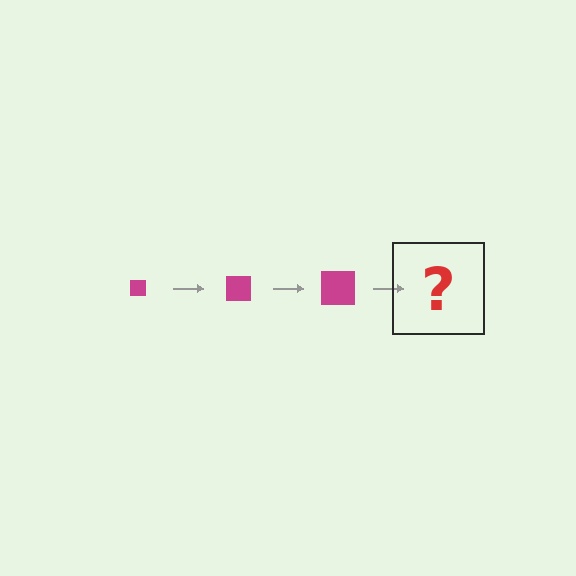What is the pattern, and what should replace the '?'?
The pattern is that the square gets progressively larger each step. The '?' should be a magenta square, larger than the previous one.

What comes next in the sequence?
The next element should be a magenta square, larger than the previous one.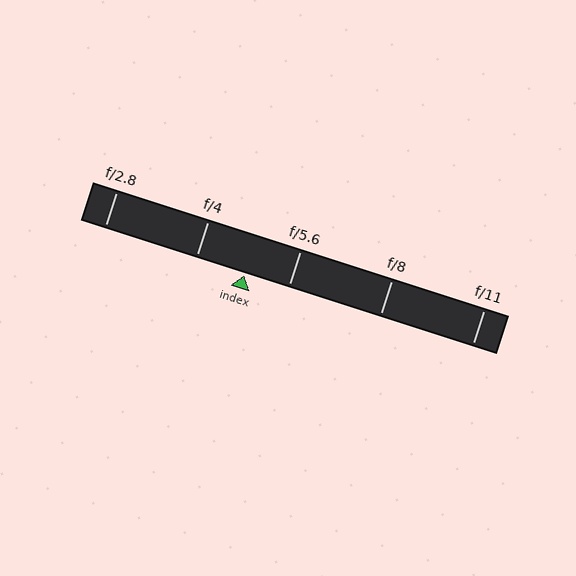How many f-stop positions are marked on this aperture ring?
There are 5 f-stop positions marked.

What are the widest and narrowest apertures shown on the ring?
The widest aperture shown is f/2.8 and the narrowest is f/11.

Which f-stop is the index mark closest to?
The index mark is closest to f/5.6.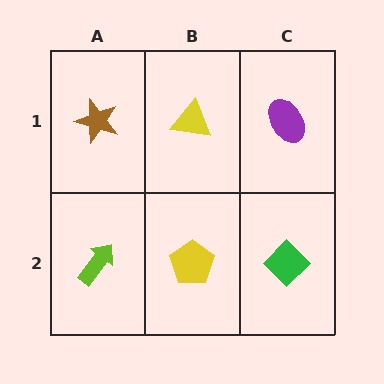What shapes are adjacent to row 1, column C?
A green diamond (row 2, column C), a yellow triangle (row 1, column B).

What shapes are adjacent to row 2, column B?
A yellow triangle (row 1, column B), a lime arrow (row 2, column A), a green diamond (row 2, column C).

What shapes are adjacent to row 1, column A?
A lime arrow (row 2, column A), a yellow triangle (row 1, column B).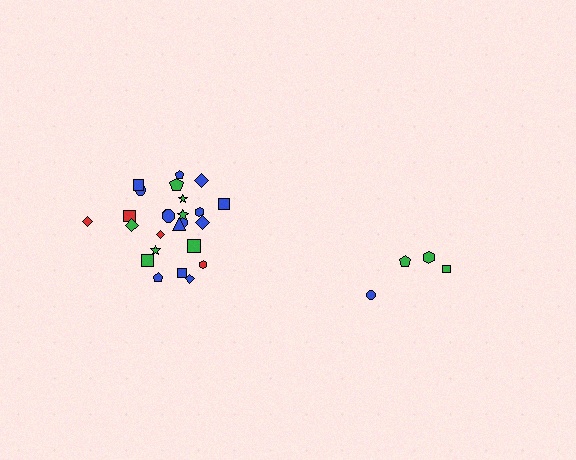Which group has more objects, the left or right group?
The left group.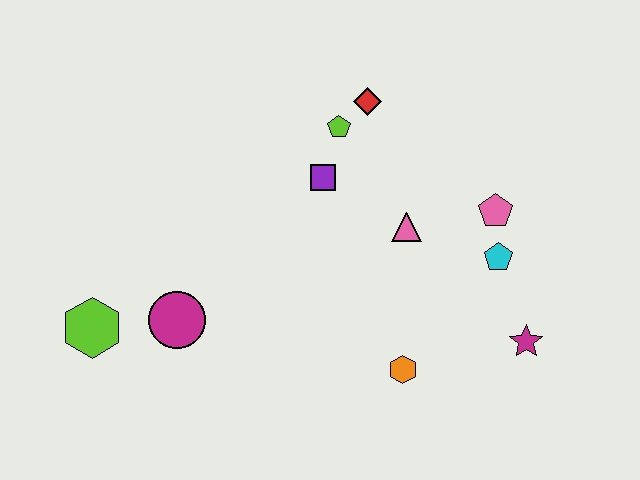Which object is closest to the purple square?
The lime pentagon is closest to the purple square.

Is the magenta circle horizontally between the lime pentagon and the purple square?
No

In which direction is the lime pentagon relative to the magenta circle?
The lime pentagon is above the magenta circle.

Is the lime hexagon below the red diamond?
Yes